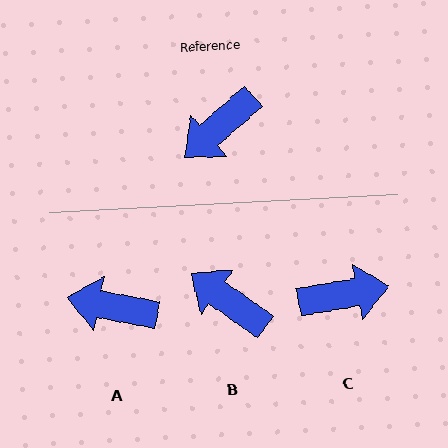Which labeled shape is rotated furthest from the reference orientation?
C, about 149 degrees away.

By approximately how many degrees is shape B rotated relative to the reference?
Approximately 77 degrees clockwise.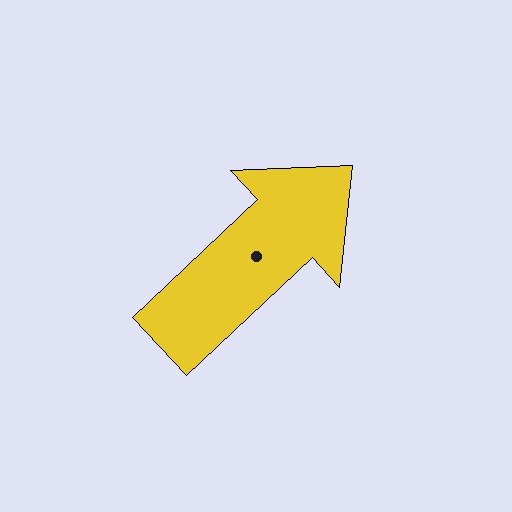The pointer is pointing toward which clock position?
Roughly 2 o'clock.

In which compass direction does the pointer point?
Northeast.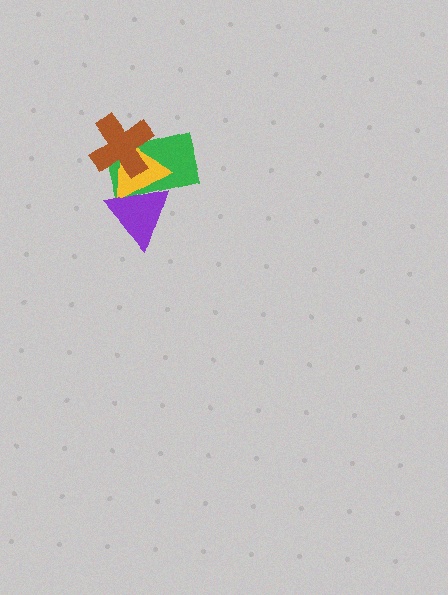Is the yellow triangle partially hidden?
Yes, it is partially covered by another shape.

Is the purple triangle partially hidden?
No, no other shape covers it.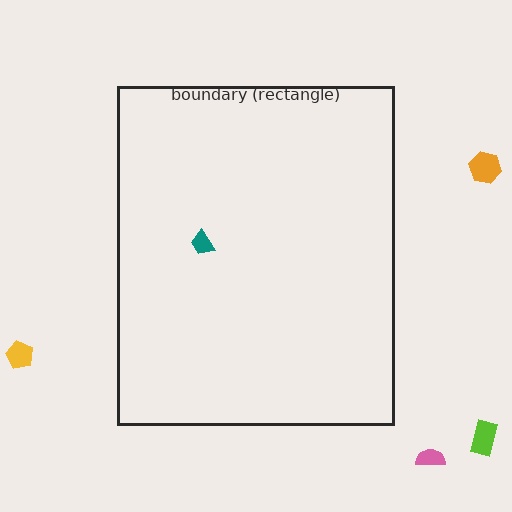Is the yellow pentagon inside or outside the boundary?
Outside.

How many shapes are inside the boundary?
1 inside, 4 outside.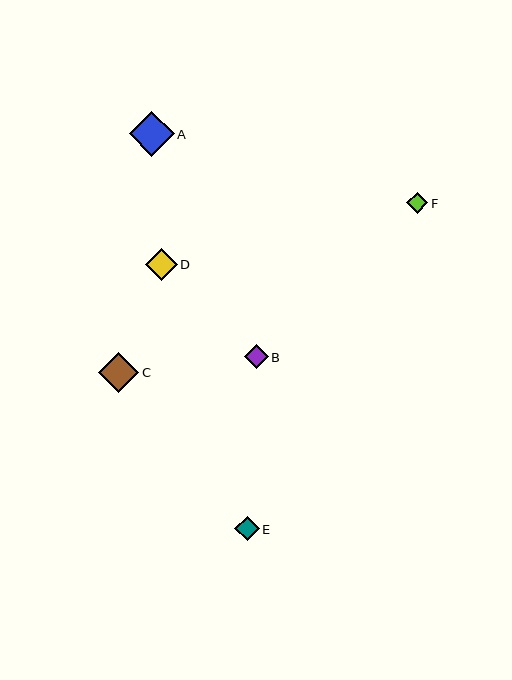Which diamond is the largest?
Diamond A is the largest with a size of approximately 45 pixels.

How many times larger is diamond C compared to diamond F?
Diamond C is approximately 1.9 times the size of diamond F.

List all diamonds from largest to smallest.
From largest to smallest: A, C, D, E, B, F.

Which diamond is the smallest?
Diamond F is the smallest with a size of approximately 21 pixels.